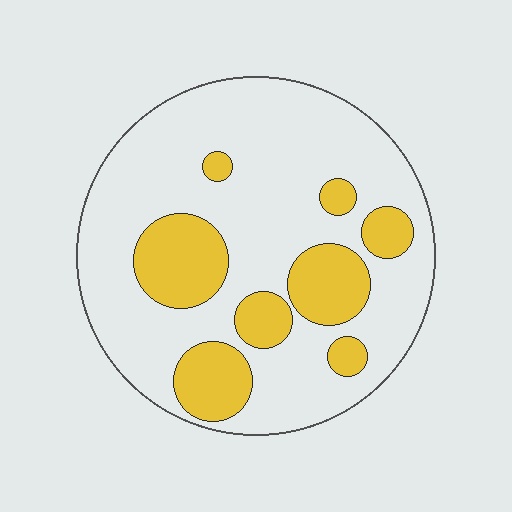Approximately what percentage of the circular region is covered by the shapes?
Approximately 25%.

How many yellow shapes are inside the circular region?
8.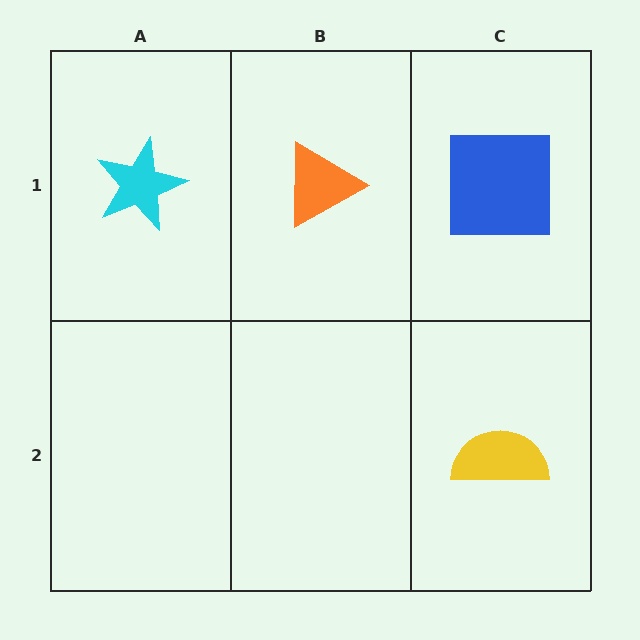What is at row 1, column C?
A blue square.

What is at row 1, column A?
A cyan star.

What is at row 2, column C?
A yellow semicircle.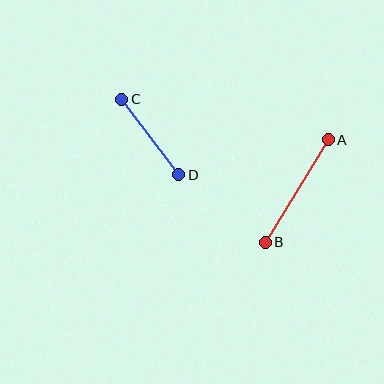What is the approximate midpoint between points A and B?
The midpoint is at approximately (297, 191) pixels.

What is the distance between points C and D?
The distance is approximately 95 pixels.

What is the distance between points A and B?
The distance is approximately 120 pixels.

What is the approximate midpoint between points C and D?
The midpoint is at approximately (150, 137) pixels.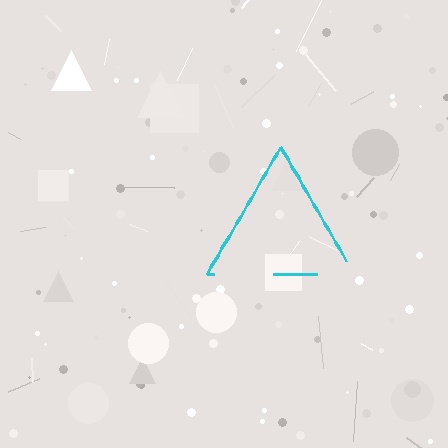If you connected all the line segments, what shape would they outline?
They would outline a triangle.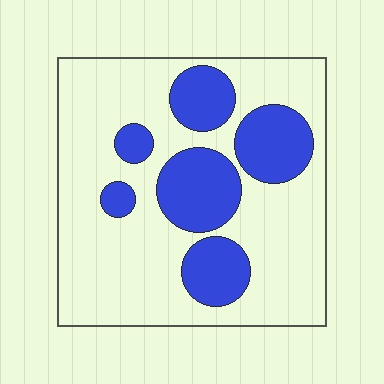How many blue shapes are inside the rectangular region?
6.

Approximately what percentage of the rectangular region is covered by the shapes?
Approximately 30%.